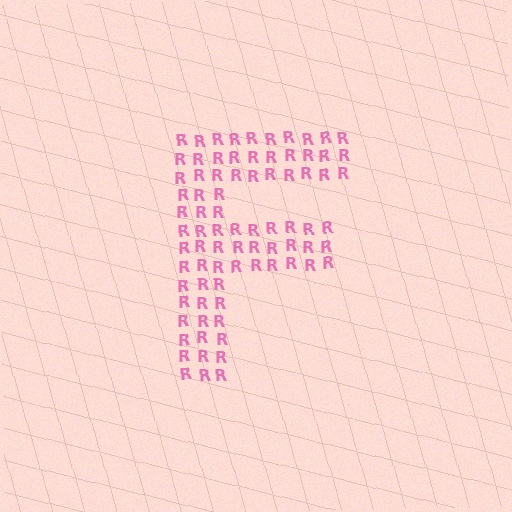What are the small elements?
The small elements are letter R's.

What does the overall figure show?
The overall figure shows the letter F.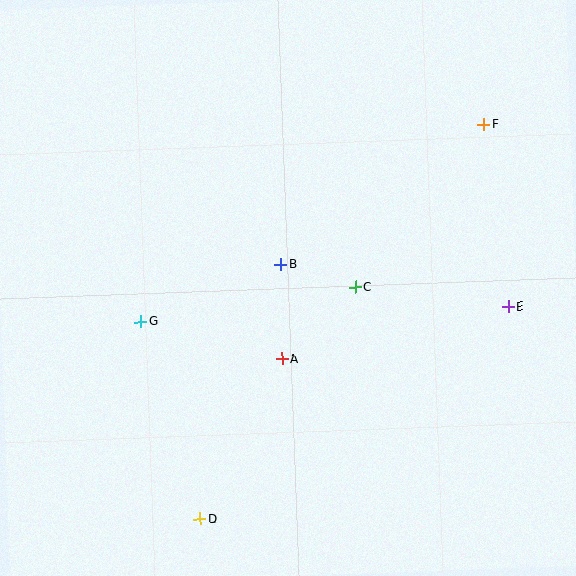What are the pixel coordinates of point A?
Point A is at (282, 359).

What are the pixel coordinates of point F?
Point F is at (484, 125).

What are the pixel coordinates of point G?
Point G is at (141, 322).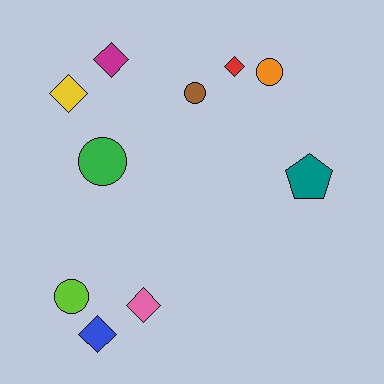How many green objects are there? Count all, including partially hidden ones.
There is 1 green object.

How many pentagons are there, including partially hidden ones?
There is 1 pentagon.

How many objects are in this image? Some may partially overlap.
There are 10 objects.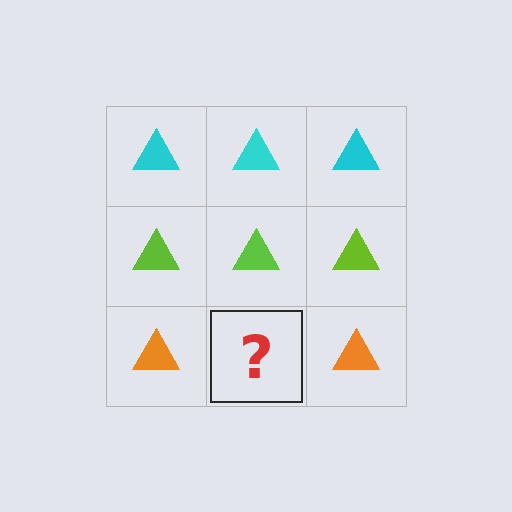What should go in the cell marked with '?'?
The missing cell should contain an orange triangle.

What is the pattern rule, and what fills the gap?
The rule is that each row has a consistent color. The gap should be filled with an orange triangle.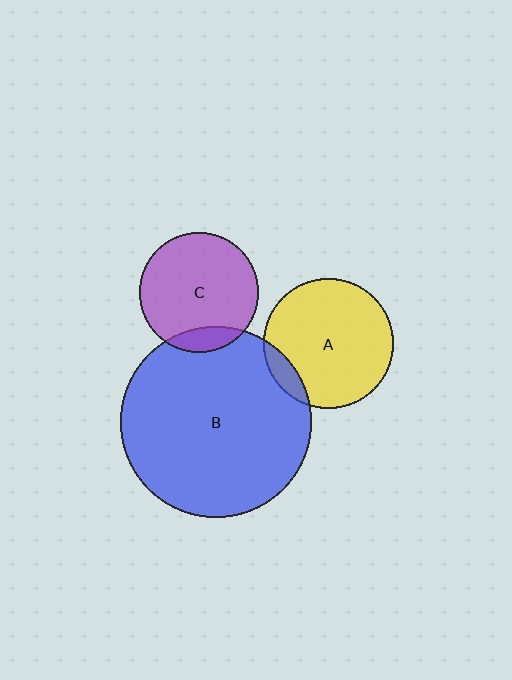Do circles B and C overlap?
Yes.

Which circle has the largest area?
Circle B (blue).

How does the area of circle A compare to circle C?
Approximately 1.2 times.